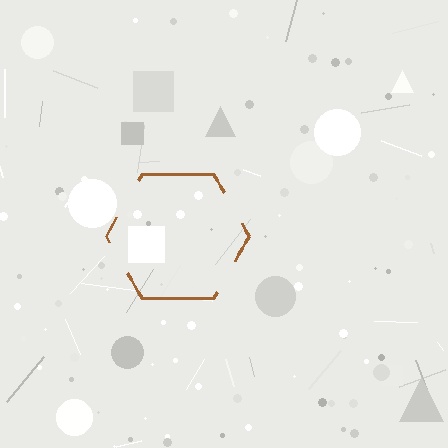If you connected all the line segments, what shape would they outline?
They would outline a hexagon.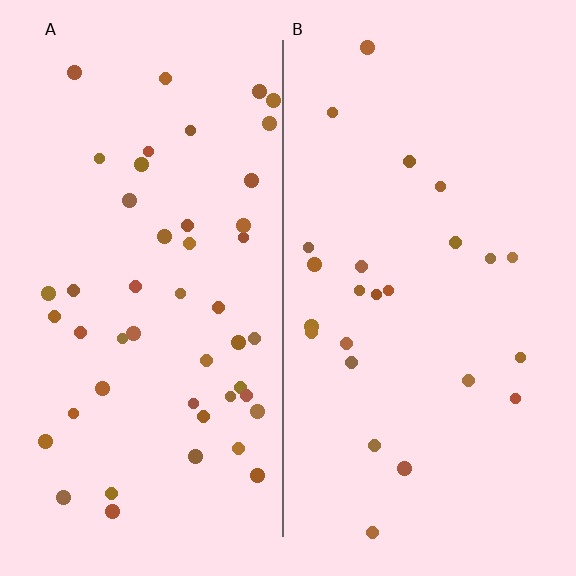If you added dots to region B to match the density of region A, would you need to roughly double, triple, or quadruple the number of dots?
Approximately double.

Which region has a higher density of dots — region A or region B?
A (the left).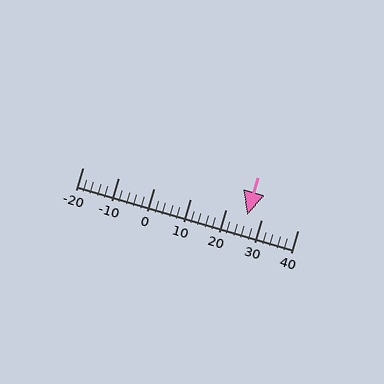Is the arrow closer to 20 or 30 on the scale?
The arrow is closer to 30.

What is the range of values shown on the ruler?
The ruler shows values from -20 to 40.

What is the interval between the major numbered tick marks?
The major tick marks are spaced 10 units apart.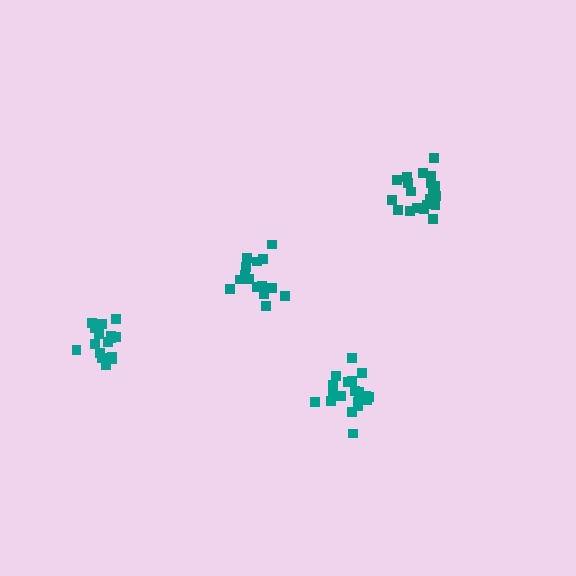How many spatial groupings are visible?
There are 4 spatial groupings.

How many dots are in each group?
Group 1: 20 dots, Group 2: 20 dots, Group 3: 17 dots, Group 4: 15 dots (72 total).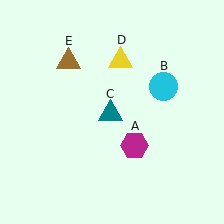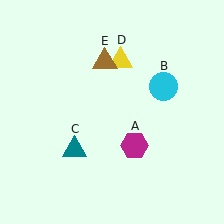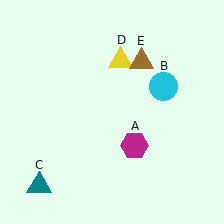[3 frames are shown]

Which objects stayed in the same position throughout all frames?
Magenta hexagon (object A) and cyan circle (object B) and yellow triangle (object D) remained stationary.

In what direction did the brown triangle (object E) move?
The brown triangle (object E) moved right.